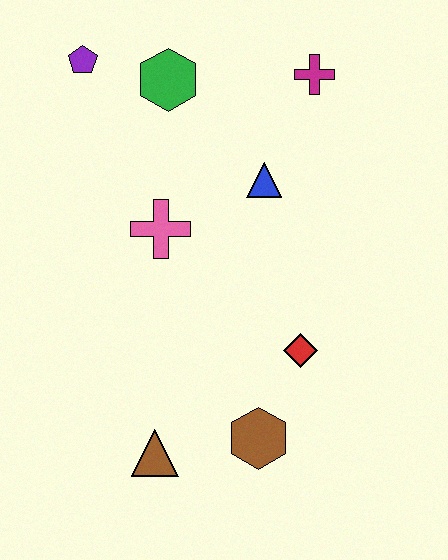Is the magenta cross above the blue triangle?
Yes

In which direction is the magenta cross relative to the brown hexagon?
The magenta cross is above the brown hexagon.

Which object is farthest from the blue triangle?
The brown triangle is farthest from the blue triangle.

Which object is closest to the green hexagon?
The purple pentagon is closest to the green hexagon.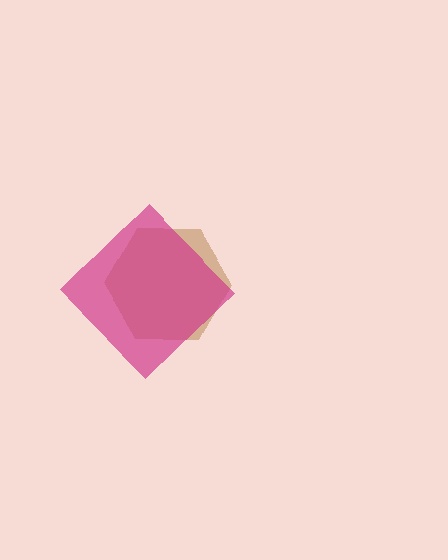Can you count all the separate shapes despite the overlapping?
Yes, there are 2 separate shapes.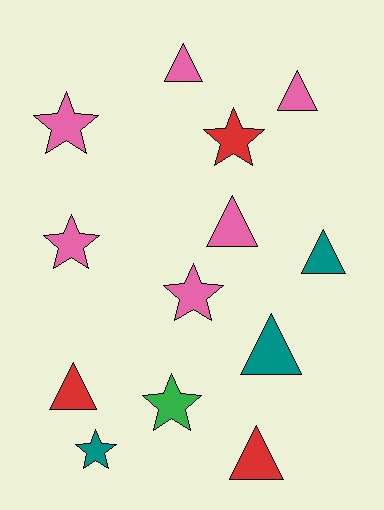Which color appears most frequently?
Pink, with 6 objects.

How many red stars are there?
There is 1 red star.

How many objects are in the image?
There are 13 objects.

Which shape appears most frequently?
Triangle, with 7 objects.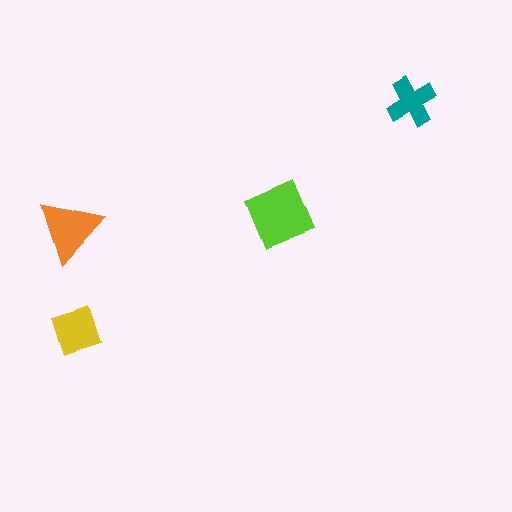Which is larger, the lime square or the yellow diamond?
The lime square.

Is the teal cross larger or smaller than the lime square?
Smaller.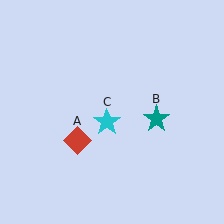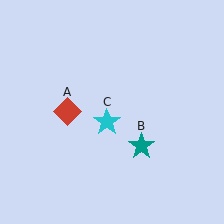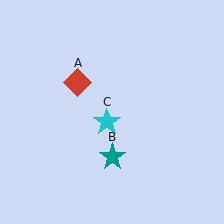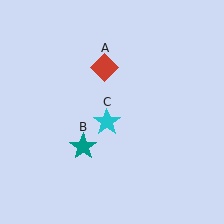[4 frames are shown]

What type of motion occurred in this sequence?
The red diamond (object A), teal star (object B) rotated clockwise around the center of the scene.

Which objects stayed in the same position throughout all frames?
Cyan star (object C) remained stationary.